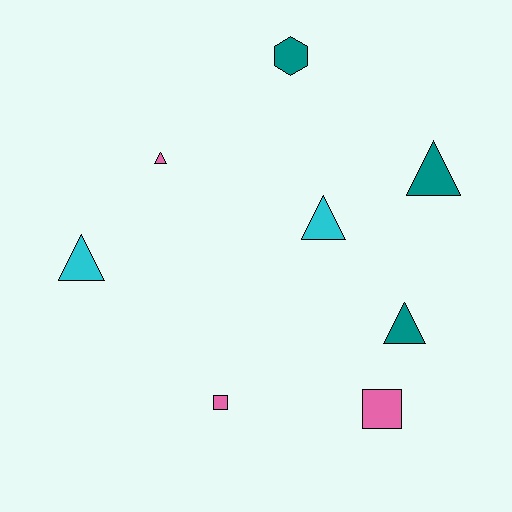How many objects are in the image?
There are 8 objects.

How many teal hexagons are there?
There is 1 teal hexagon.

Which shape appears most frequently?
Triangle, with 5 objects.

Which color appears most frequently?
Teal, with 3 objects.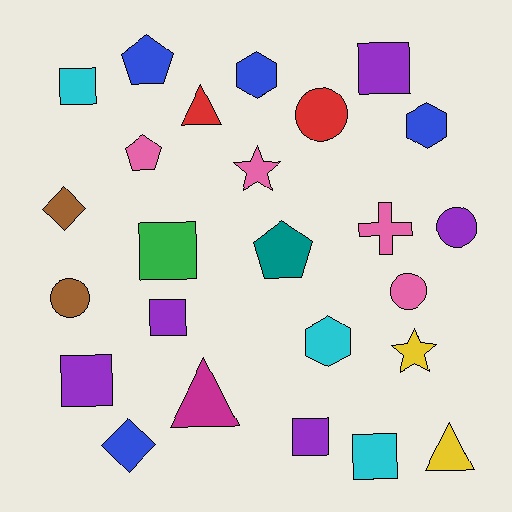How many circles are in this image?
There are 4 circles.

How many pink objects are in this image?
There are 4 pink objects.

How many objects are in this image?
There are 25 objects.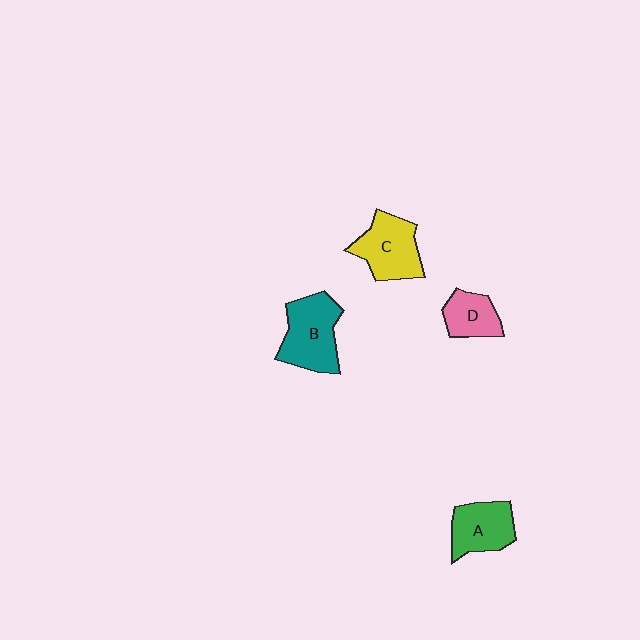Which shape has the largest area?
Shape B (teal).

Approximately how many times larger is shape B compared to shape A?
Approximately 1.3 times.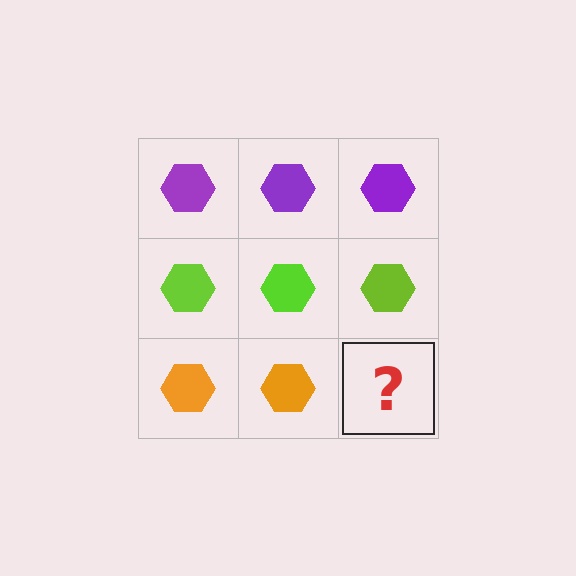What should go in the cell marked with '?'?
The missing cell should contain an orange hexagon.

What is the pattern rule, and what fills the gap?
The rule is that each row has a consistent color. The gap should be filled with an orange hexagon.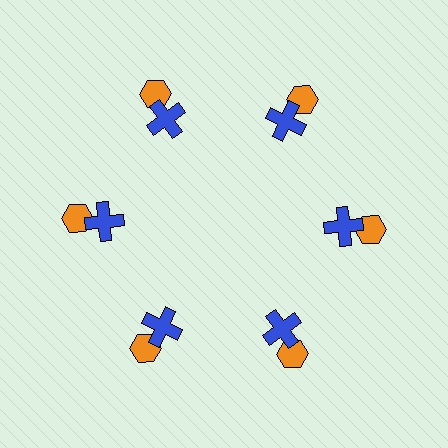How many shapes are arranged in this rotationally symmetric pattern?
There are 12 shapes, arranged in 6 groups of 2.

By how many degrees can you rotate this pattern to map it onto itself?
The pattern maps onto itself every 60 degrees of rotation.